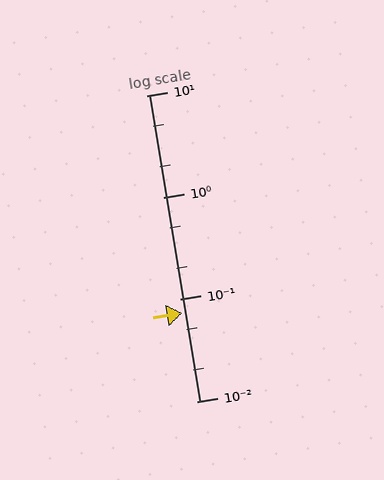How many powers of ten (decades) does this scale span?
The scale spans 3 decades, from 0.01 to 10.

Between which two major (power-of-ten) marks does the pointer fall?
The pointer is between 0.01 and 0.1.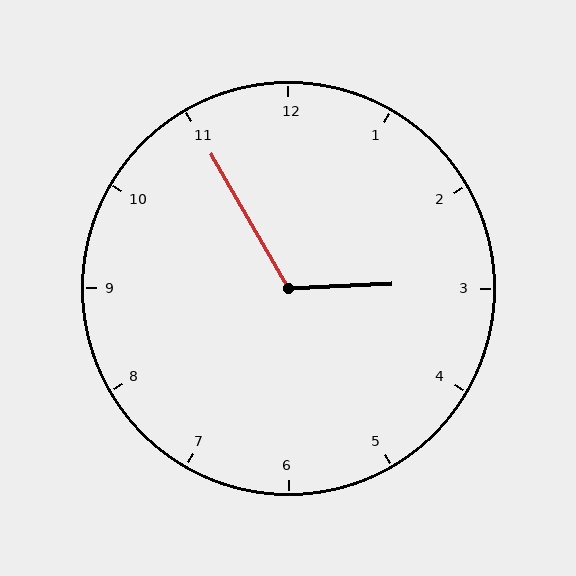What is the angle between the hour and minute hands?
Approximately 118 degrees.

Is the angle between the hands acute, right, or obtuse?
It is obtuse.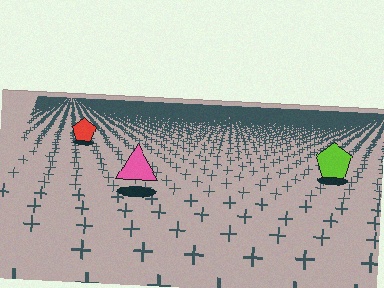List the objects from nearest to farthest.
From nearest to farthest: the pink triangle, the lime pentagon, the red pentagon.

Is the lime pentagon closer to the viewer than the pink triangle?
No. The pink triangle is closer — you can tell from the texture gradient: the ground texture is coarser near it.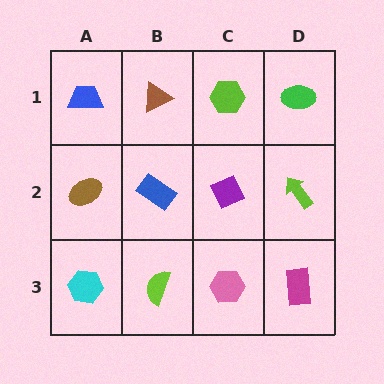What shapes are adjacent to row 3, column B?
A blue rectangle (row 2, column B), a cyan hexagon (row 3, column A), a pink hexagon (row 3, column C).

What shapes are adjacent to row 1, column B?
A blue rectangle (row 2, column B), a blue trapezoid (row 1, column A), a lime hexagon (row 1, column C).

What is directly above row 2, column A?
A blue trapezoid.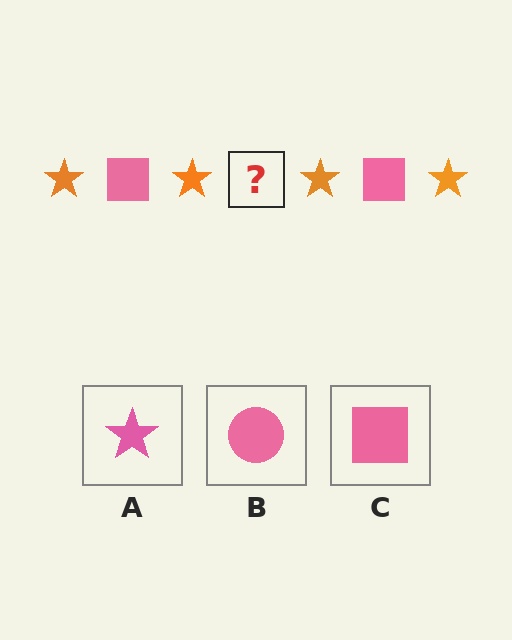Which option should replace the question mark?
Option C.